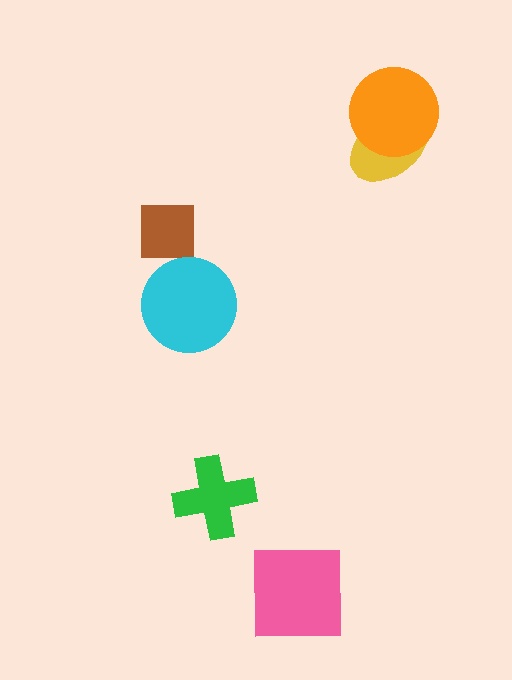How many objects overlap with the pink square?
0 objects overlap with the pink square.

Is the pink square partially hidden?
No, no other shape covers it.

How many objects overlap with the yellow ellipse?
1 object overlaps with the yellow ellipse.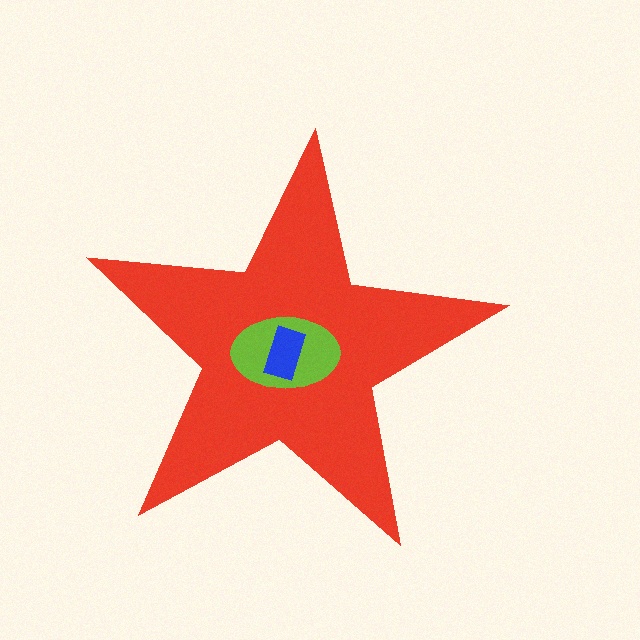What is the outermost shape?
The red star.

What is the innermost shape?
The blue rectangle.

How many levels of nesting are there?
3.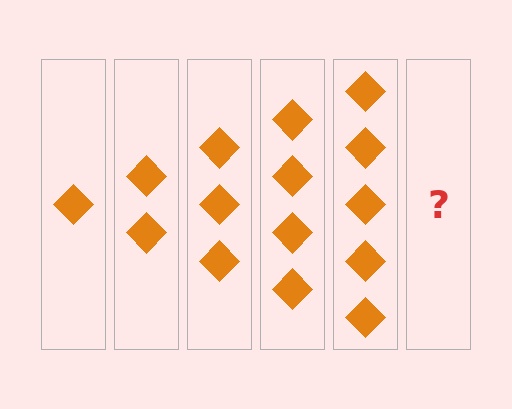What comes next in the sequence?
The next element should be 6 diamonds.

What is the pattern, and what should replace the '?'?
The pattern is that each step adds one more diamond. The '?' should be 6 diamonds.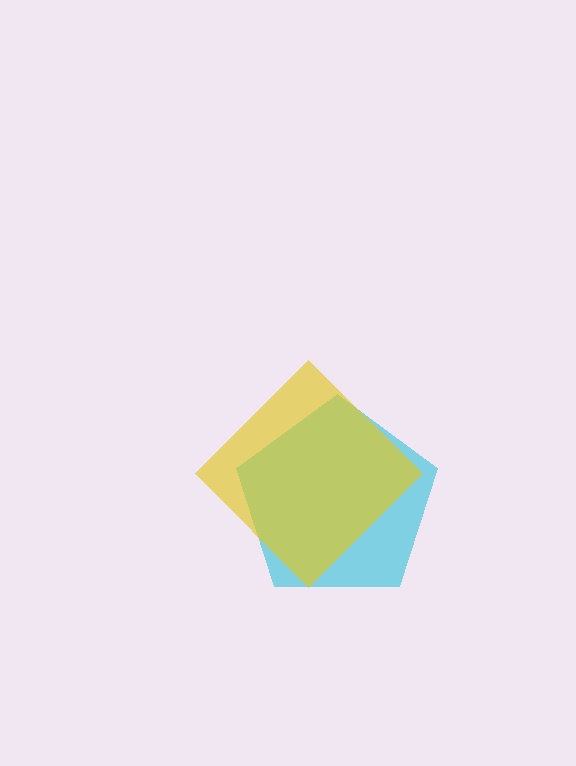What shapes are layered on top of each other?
The layered shapes are: a cyan pentagon, a yellow diamond.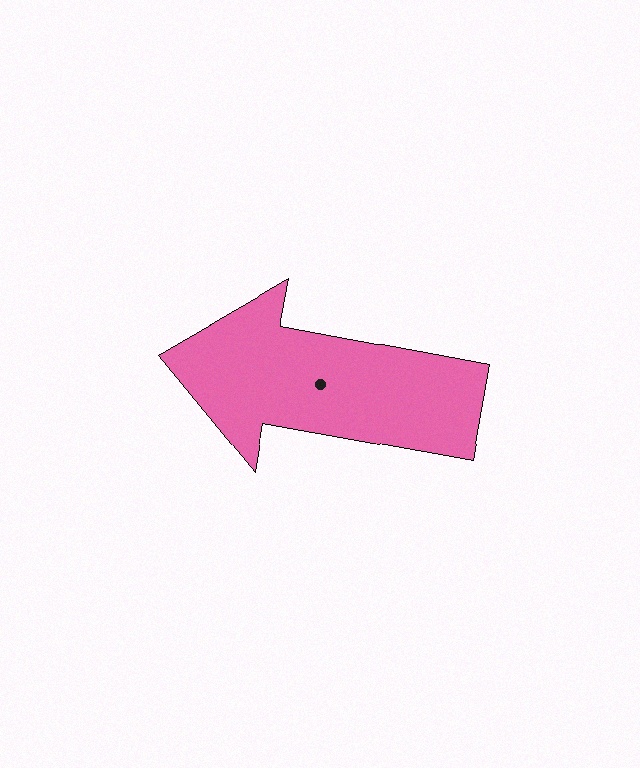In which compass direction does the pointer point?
West.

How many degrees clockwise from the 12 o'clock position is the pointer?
Approximately 280 degrees.